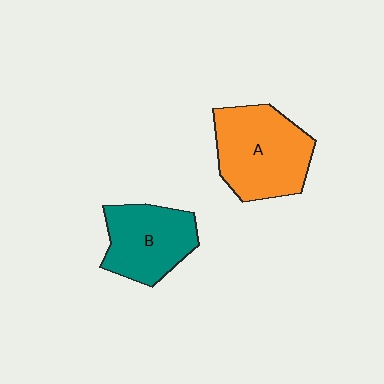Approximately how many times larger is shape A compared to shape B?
Approximately 1.3 times.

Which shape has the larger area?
Shape A (orange).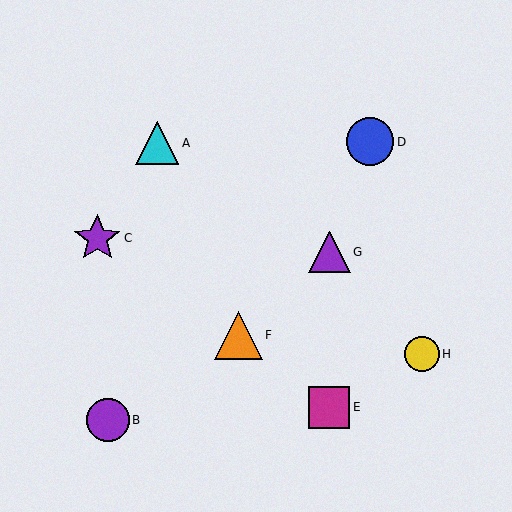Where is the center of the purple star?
The center of the purple star is at (97, 238).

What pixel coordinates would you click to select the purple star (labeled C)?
Click at (97, 238) to select the purple star C.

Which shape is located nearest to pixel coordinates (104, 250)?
The purple star (labeled C) at (97, 238) is nearest to that location.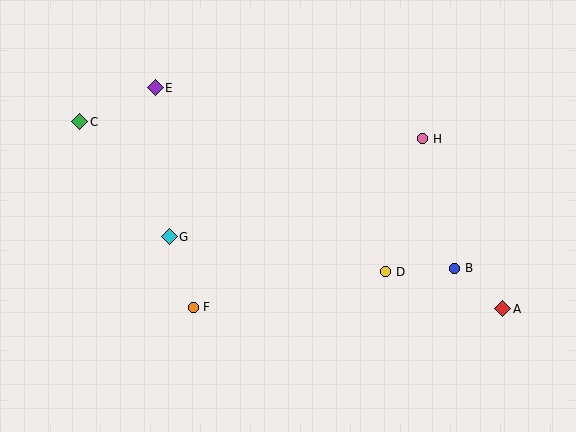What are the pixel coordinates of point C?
Point C is at (80, 122).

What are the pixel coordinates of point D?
Point D is at (386, 272).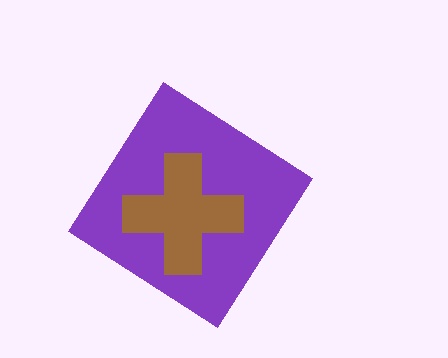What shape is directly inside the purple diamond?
The brown cross.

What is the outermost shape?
The purple diamond.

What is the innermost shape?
The brown cross.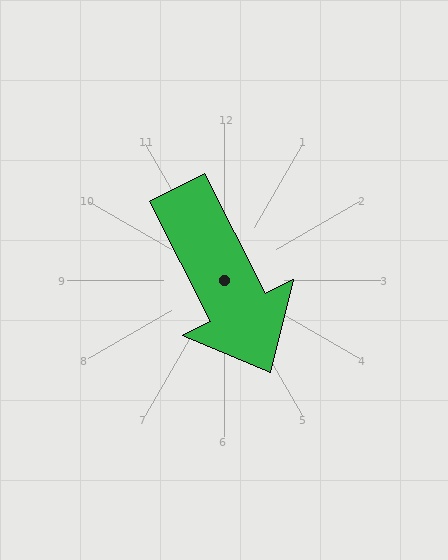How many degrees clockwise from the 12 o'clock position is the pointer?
Approximately 153 degrees.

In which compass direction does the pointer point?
Southeast.